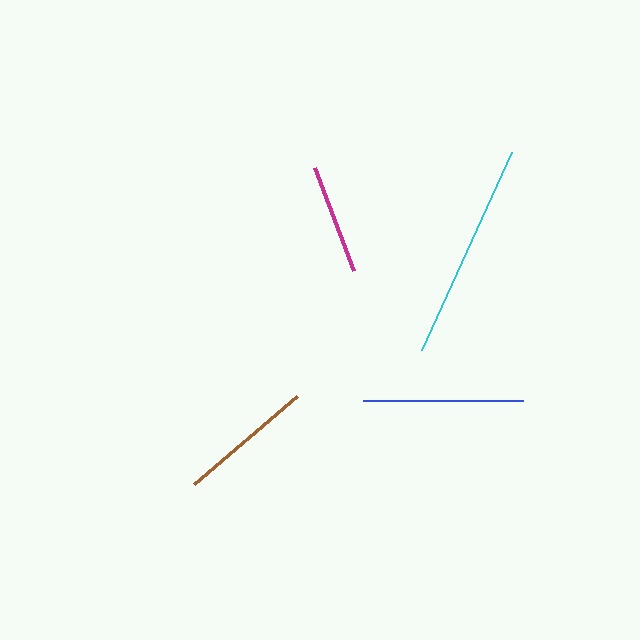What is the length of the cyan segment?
The cyan segment is approximately 217 pixels long.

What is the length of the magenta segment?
The magenta segment is approximately 110 pixels long.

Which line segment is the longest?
The cyan line is the longest at approximately 217 pixels.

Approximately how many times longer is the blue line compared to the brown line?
The blue line is approximately 1.2 times the length of the brown line.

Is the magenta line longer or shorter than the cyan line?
The cyan line is longer than the magenta line.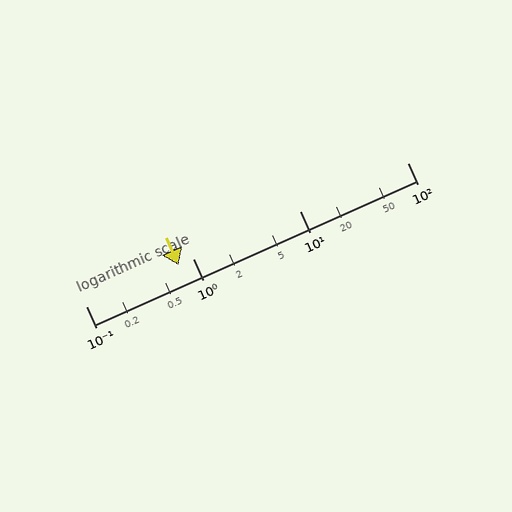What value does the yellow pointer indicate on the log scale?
The pointer indicates approximately 0.74.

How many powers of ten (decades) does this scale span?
The scale spans 3 decades, from 0.1 to 100.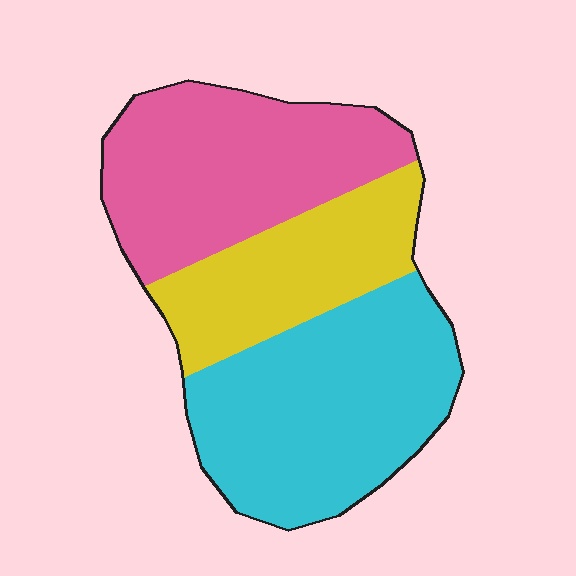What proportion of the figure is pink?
Pink covers about 35% of the figure.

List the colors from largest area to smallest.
From largest to smallest: cyan, pink, yellow.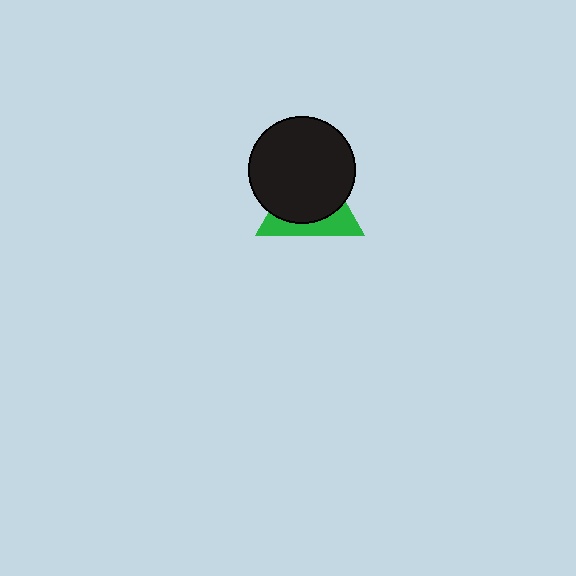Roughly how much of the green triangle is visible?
A small part of it is visible (roughly 34%).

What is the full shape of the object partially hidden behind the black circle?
The partially hidden object is a green triangle.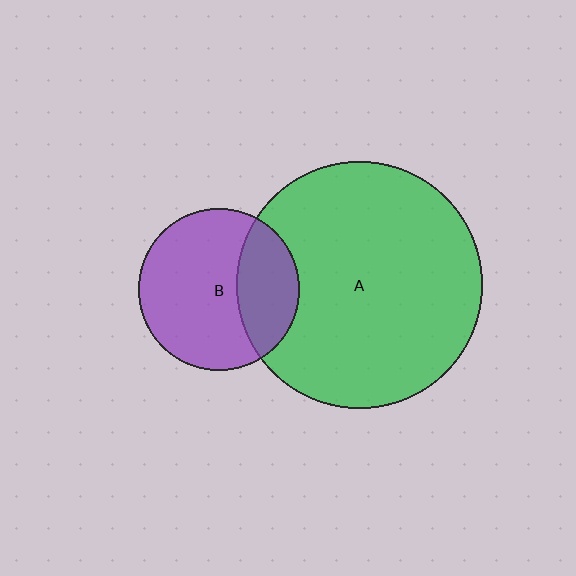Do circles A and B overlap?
Yes.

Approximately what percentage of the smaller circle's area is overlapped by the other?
Approximately 30%.